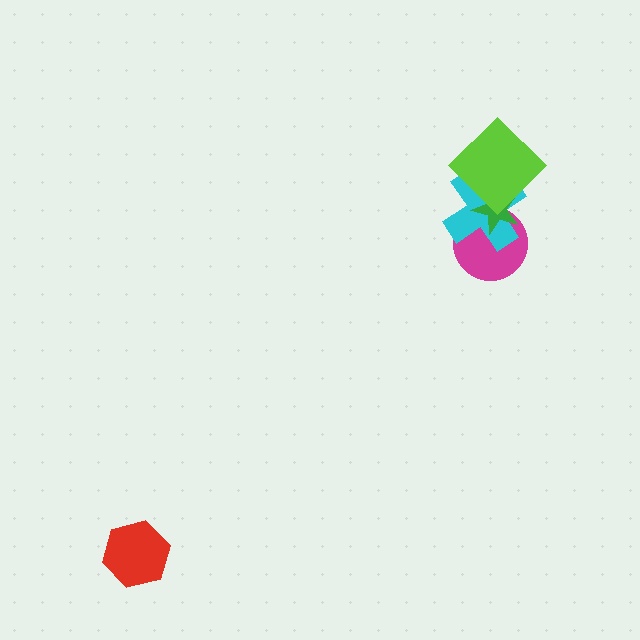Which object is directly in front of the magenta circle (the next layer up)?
The cyan cross is directly in front of the magenta circle.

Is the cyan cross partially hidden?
Yes, it is partially covered by another shape.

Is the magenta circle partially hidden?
Yes, it is partially covered by another shape.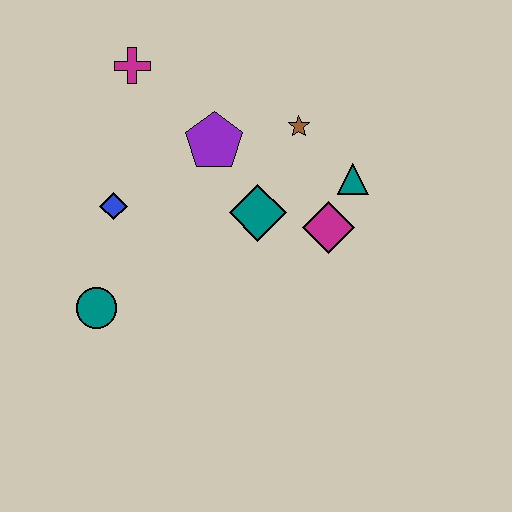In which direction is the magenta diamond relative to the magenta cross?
The magenta diamond is to the right of the magenta cross.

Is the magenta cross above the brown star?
Yes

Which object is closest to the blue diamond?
The teal circle is closest to the blue diamond.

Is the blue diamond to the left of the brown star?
Yes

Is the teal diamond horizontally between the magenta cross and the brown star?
Yes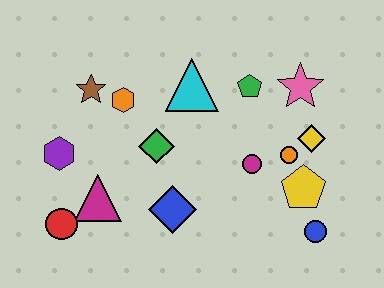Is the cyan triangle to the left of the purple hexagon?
No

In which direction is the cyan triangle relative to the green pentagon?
The cyan triangle is to the left of the green pentagon.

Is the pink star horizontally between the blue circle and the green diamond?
Yes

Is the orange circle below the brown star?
Yes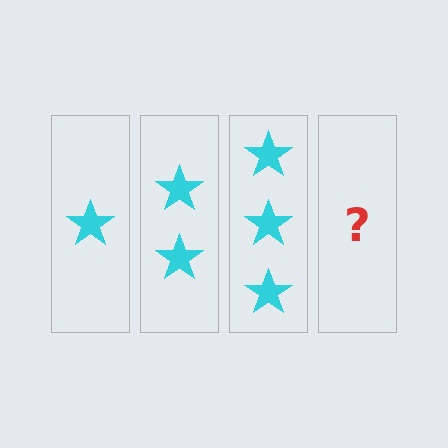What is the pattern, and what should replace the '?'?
The pattern is that each step adds one more star. The '?' should be 4 stars.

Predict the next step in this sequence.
The next step is 4 stars.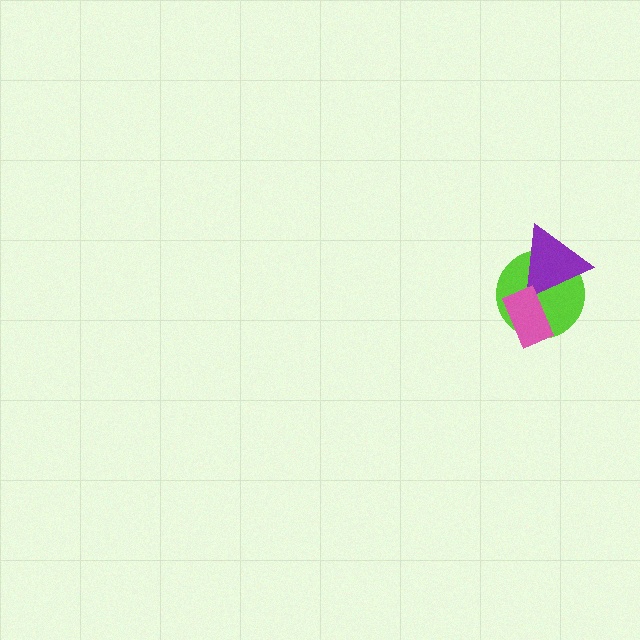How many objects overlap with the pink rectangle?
2 objects overlap with the pink rectangle.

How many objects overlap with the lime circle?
2 objects overlap with the lime circle.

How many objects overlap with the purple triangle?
2 objects overlap with the purple triangle.